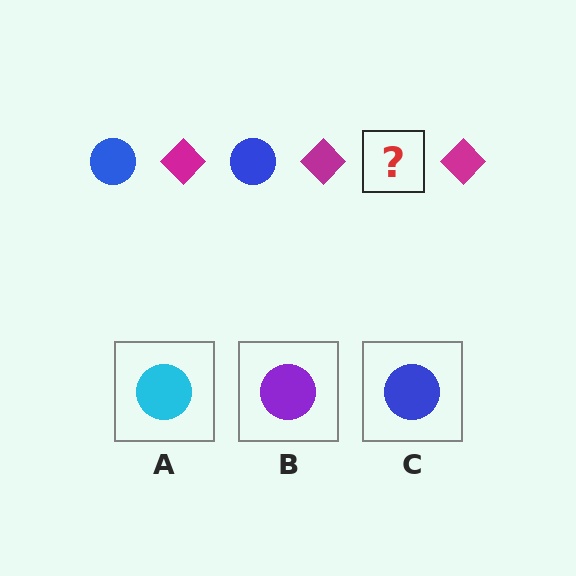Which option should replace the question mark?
Option C.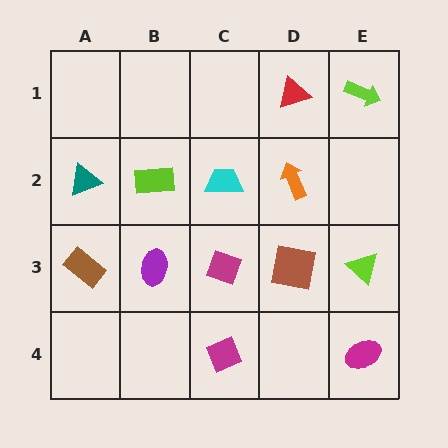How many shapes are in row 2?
4 shapes.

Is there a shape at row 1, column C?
No, that cell is empty.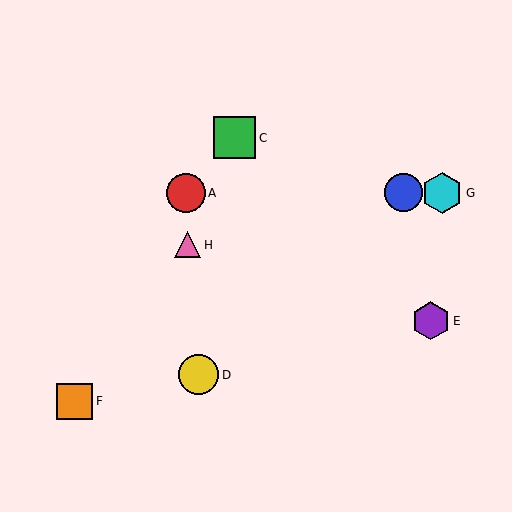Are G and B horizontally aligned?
Yes, both are at y≈193.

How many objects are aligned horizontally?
3 objects (A, B, G) are aligned horizontally.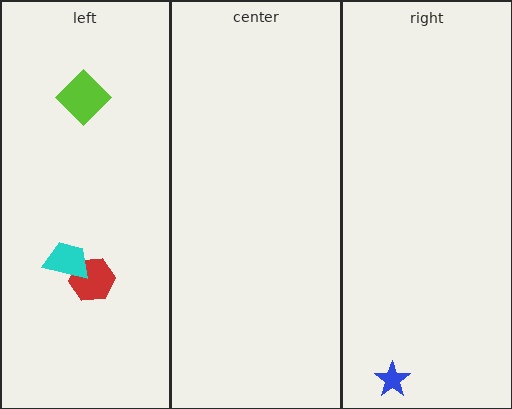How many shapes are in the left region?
3.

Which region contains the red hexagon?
The left region.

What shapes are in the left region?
The red hexagon, the lime diamond, the cyan trapezoid.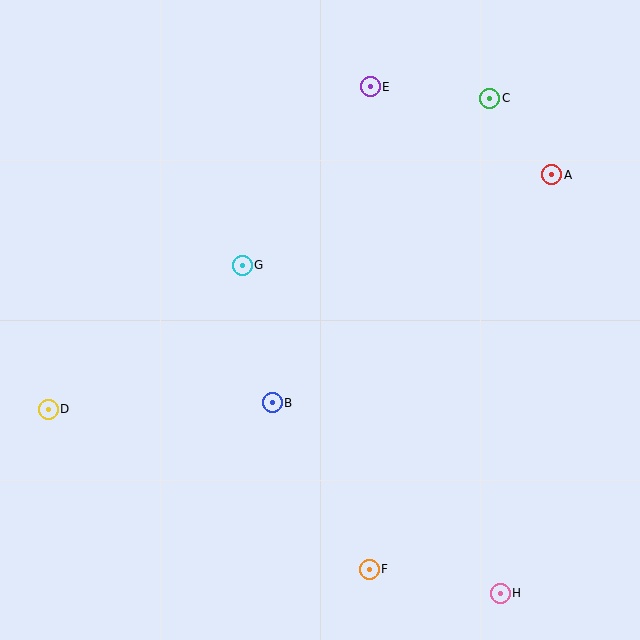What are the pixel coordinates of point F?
Point F is at (369, 569).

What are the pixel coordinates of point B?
Point B is at (272, 403).